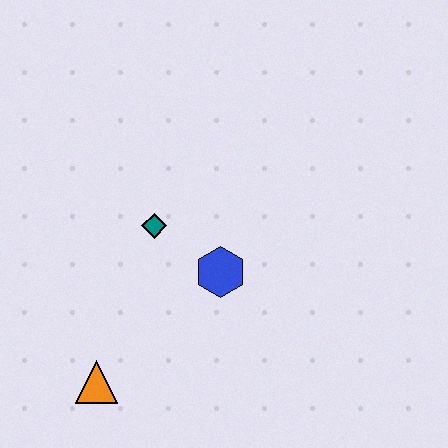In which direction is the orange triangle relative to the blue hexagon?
The orange triangle is to the left of the blue hexagon.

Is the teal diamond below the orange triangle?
No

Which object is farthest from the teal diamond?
The orange triangle is farthest from the teal diamond.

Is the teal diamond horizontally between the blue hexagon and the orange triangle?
Yes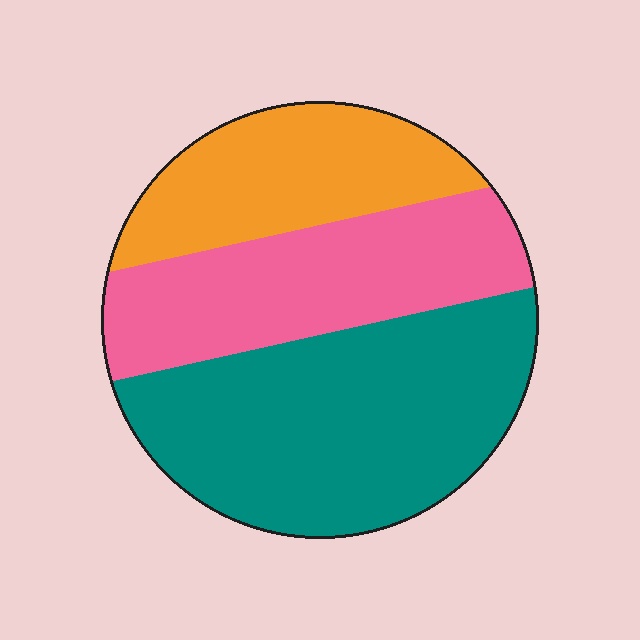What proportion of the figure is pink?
Pink takes up between a quarter and a half of the figure.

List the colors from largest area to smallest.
From largest to smallest: teal, pink, orange.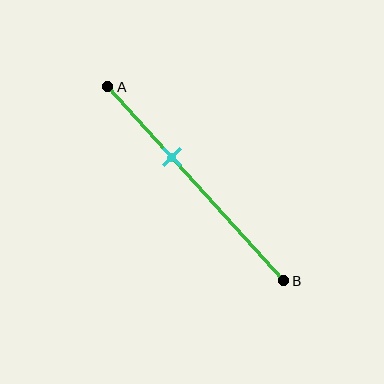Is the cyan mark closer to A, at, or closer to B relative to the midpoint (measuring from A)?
The cyan mark is closer to point A than the midpoint of segment AB.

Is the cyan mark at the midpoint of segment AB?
No, the mark is at about 35% from A, not at the 50% midpoint.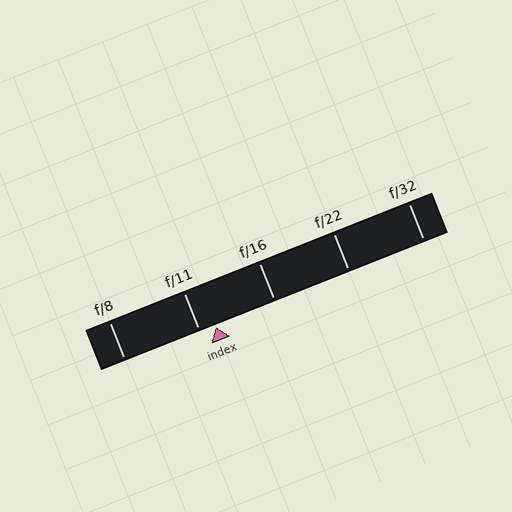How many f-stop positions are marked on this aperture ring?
There are 5 f-stop positions marked.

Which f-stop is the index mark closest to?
The index mark is closest to f/11.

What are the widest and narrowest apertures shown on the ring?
The widest aperture shown is f/8 and the narrowest is f/32.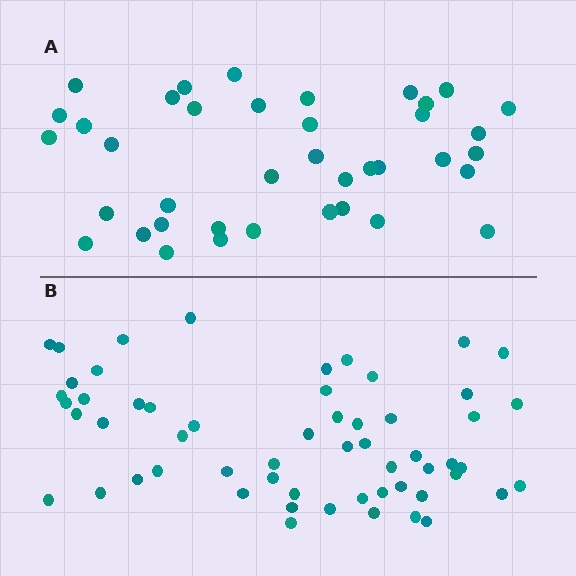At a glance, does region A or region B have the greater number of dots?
Region B (the bottom region) has more dots.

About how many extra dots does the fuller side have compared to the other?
Region B has approximately 20 more dots than region A.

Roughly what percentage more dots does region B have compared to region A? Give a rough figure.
About 45% more.